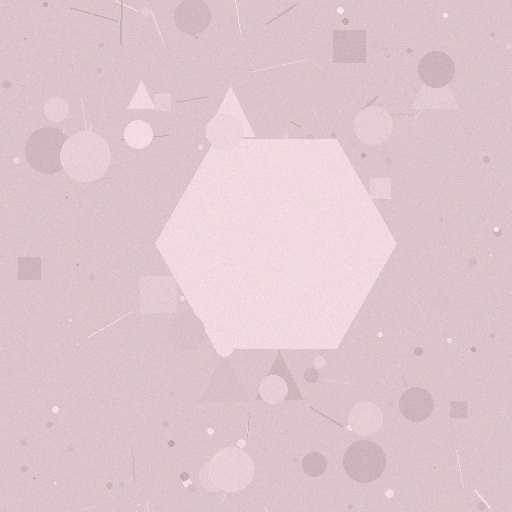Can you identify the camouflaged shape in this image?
The camouflaged shape is a hexagon.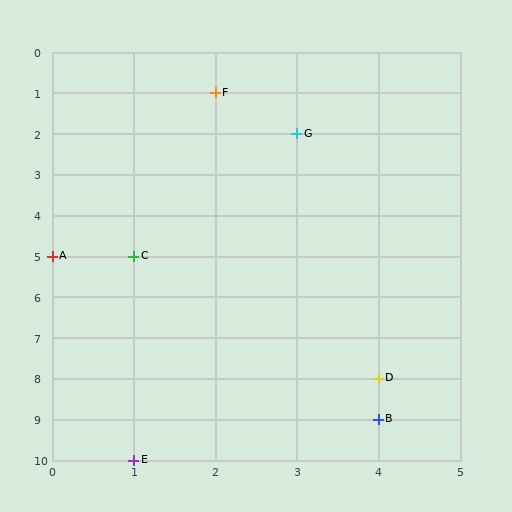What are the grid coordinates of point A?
Point A is at grid coordinates (0, 5).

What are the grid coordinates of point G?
Point G is at grid coordinates (3, 2).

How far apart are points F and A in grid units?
Points F and A are 2 columns and 4 rows apart (about 4.5 grid units diagonally).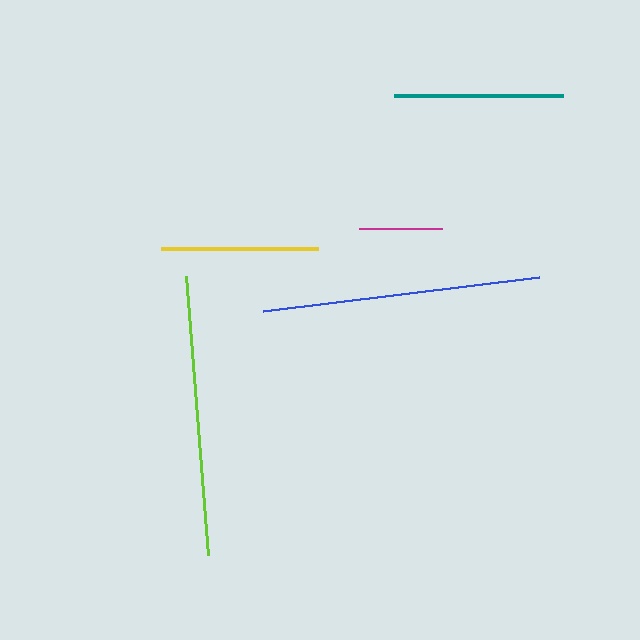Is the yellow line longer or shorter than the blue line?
The blue line is longer than the yellow line.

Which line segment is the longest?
The lime line is the longest at approximately 280 pixels.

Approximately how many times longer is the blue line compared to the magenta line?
The blue line is approximately 3.3 times the length of the magenta line.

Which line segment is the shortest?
The magenta line is the shortest at approximately 84 pixels.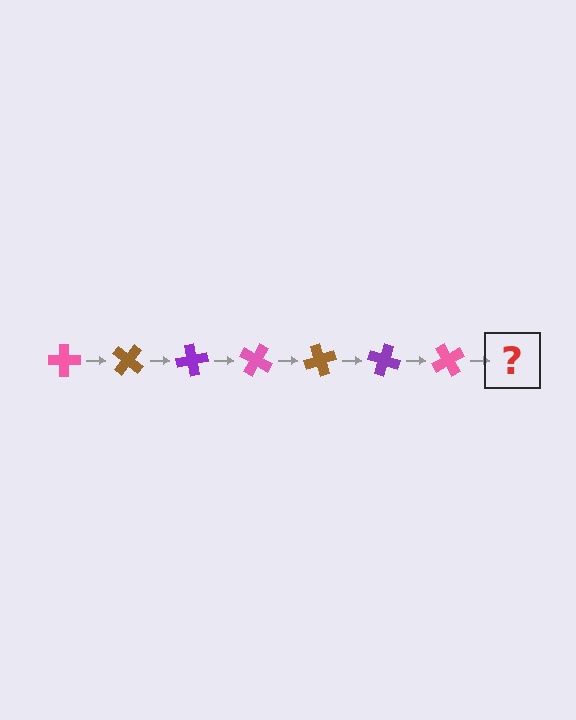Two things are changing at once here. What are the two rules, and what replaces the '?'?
The two rules are that it rotates 40 degrees each step and the color cycles through pink, brown, and purple. The '?' should be a brown cross, rotated 280 degrees from the start.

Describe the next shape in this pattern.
It should be a brown cross, rotated 280 degrees from the start.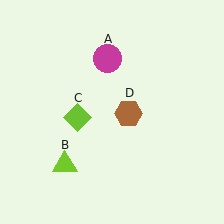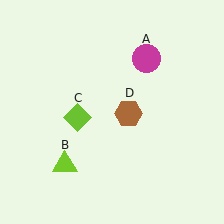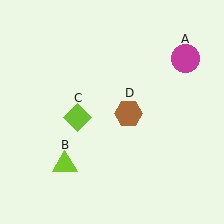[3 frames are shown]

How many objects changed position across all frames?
1 object changed position: magenta circle (object A).